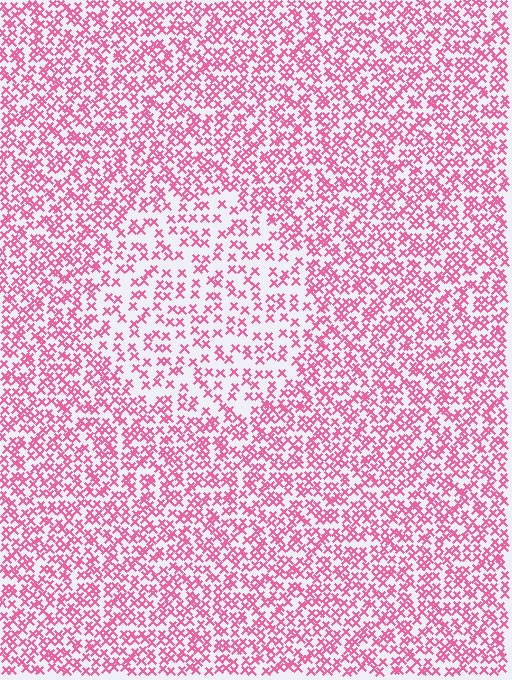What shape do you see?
I see a circle.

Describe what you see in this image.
The image contains small pink elements arranged at two different densities. A circle-shaped region is visible where the elements are less densely packed than the surrounding area.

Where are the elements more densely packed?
The elements are more densely packed outside the circle boundary.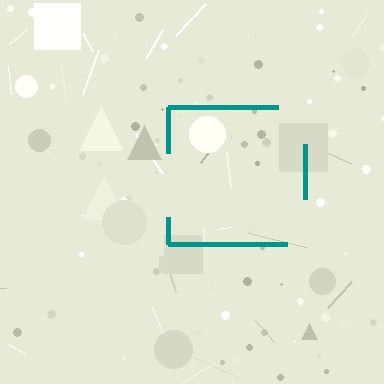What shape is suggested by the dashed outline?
The dashed outline suggests a square.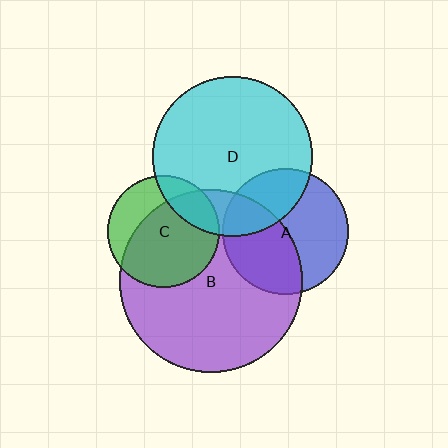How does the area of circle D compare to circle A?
Approximately 1.6 times.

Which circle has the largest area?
Circle B (purple).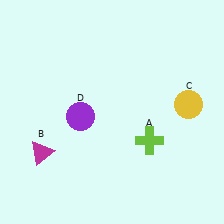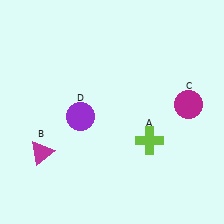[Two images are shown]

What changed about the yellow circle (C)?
In Image 1, C is yellow. In Image 2, it changed to magenta.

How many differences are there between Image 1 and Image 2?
There is 1 difference between the two images.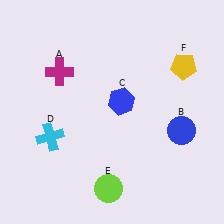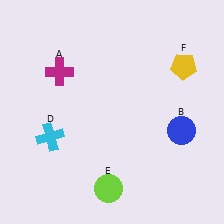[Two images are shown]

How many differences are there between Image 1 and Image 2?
There is 1 difference between the two images.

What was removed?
The blue hexagon (C) was removed in Image 2.